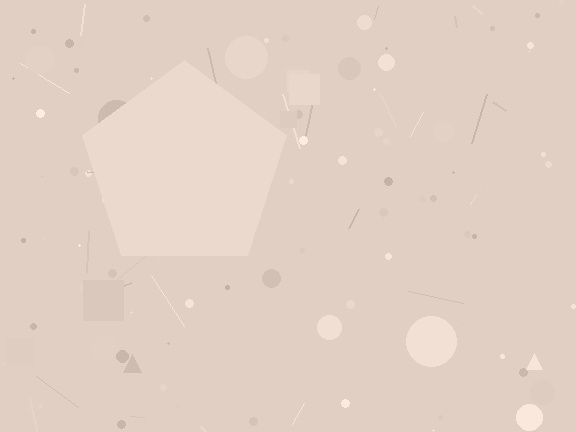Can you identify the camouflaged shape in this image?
The camouflaged shape is a pentagon.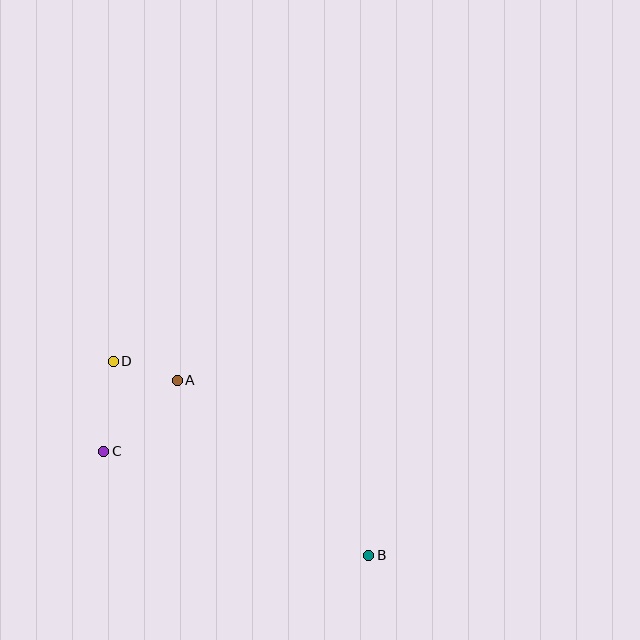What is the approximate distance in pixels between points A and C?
The distance between A and C is approximately 102 pixels.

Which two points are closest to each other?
Points A and D are closest to each other.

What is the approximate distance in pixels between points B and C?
The distance between B and C is approximately 285 pixels.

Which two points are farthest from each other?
Points B and D are farthest from each other.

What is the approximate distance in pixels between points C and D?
The distance between C and D is approximately 90 pixels.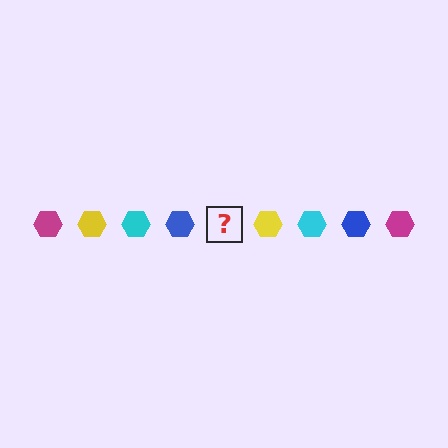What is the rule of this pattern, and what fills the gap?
The rule is that the pattern cycles through magenta, yellow, cyan, blue hexagons. The gap should be filled with a magenta hexagon.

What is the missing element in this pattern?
The missing element is a magenta hexagon.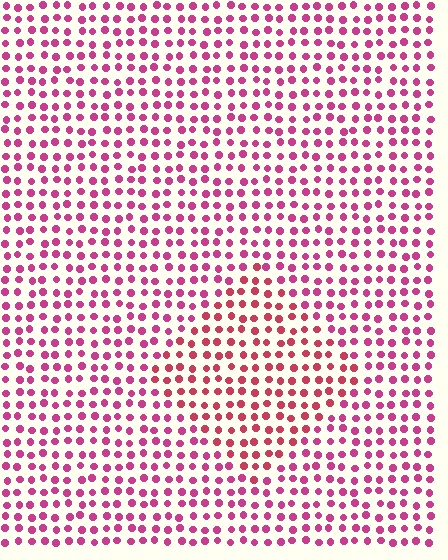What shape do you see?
I see a diamond.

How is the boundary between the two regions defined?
The boundary is defined purely by a slight shift in hue (about 22 degrees). Spacing, size, and orientation are identical on both sides.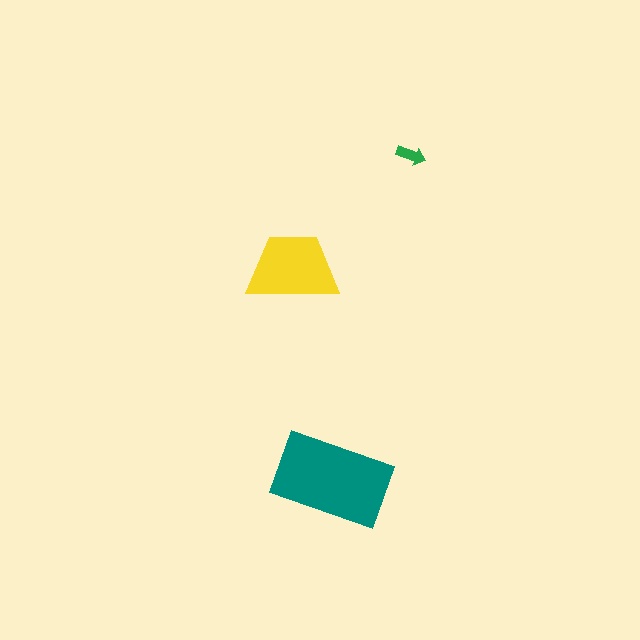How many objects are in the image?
There are 3 objects in the image.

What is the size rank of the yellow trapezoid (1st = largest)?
2nd.